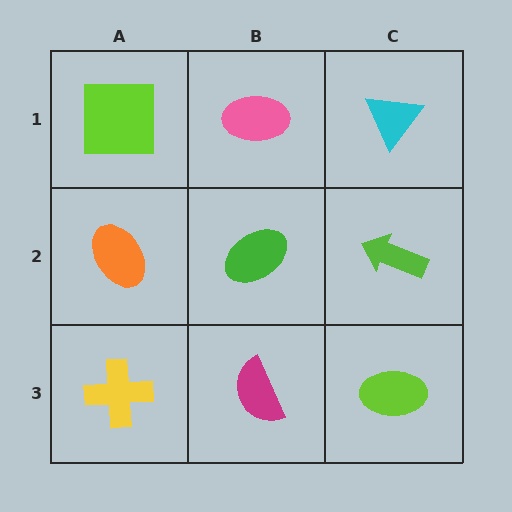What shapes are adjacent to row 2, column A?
A lime square (row 1, column A), a yellow cross (row 3, column A), a green ellipse (row 2, column B).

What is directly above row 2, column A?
A lime square.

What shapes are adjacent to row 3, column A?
An orange ellipse (row 2, column A), a magenta semicircle (row 3, column B).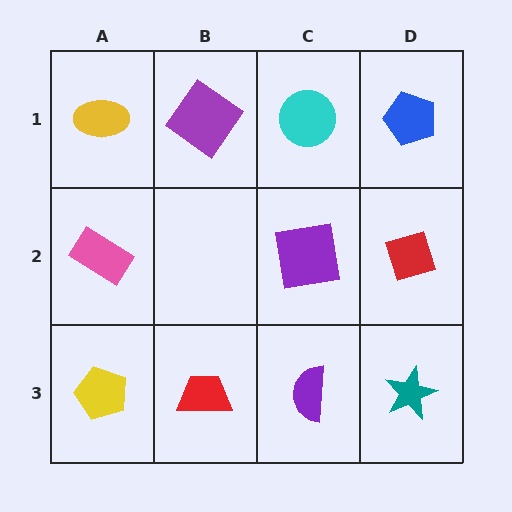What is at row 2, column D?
A red diamond.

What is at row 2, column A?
A pink rectangle.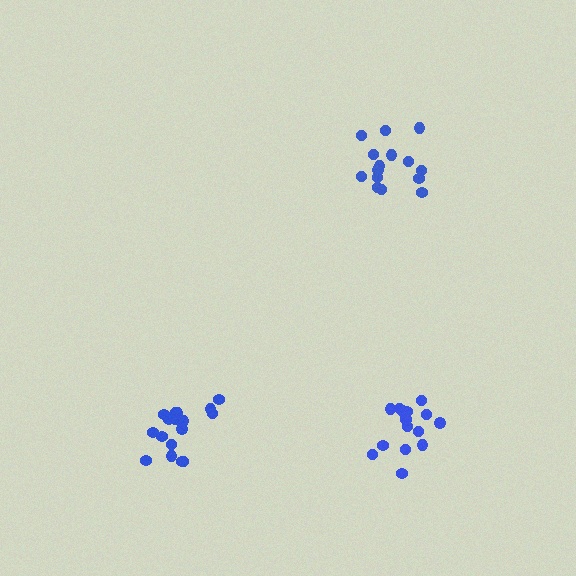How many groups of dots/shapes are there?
There are 3 groups.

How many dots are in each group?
Group 1: 17 dots, Group 2: 17 dots, Group 3: 15 dots (49 total).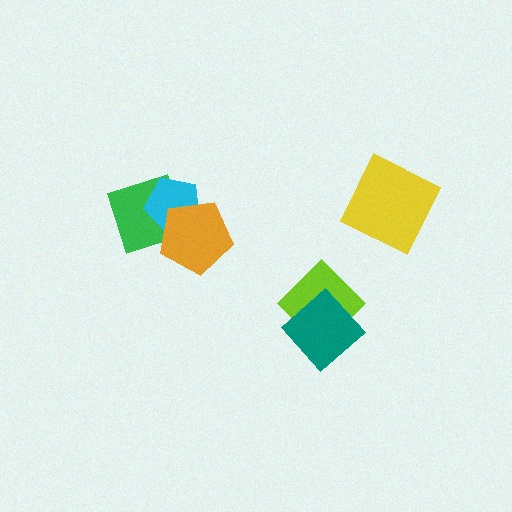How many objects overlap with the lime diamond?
1 object overlaps with the lime diamond.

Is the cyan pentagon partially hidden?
Yes, it is partially covered by another shape.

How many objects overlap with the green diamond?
2 objects overlap with the green diamond.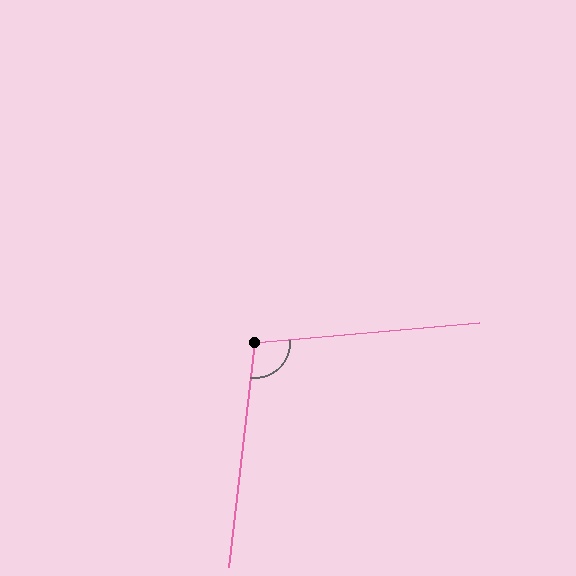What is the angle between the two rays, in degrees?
Approximately 102 degrees.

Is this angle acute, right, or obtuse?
It is obtuse.